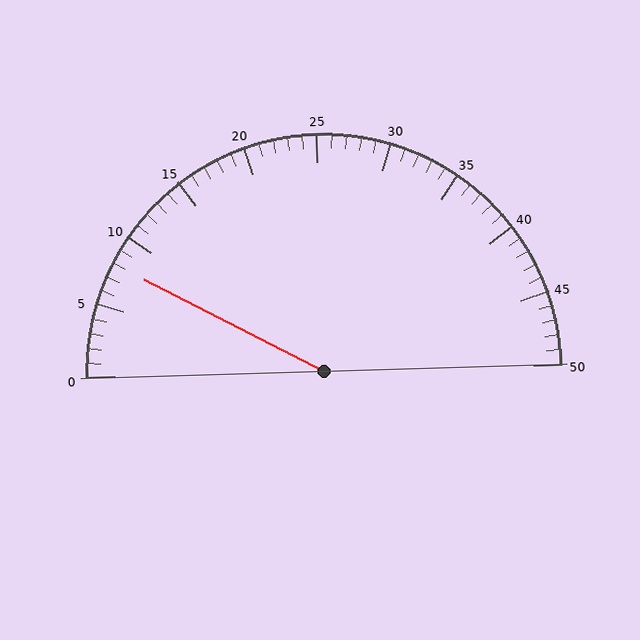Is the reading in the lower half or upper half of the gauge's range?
The reading is in the lower half of the range (0 to 50).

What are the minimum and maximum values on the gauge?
The gauge ranges from 0 to 50.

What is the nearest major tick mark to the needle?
The nearest major tick mark is 10.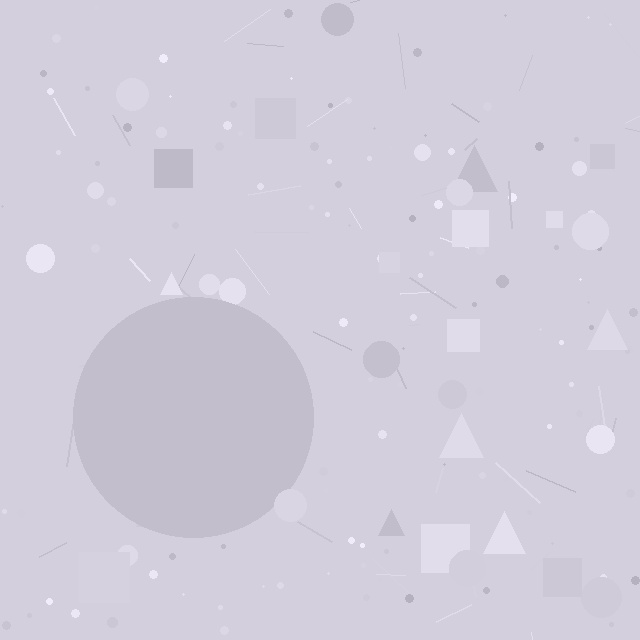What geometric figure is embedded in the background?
A circle is embedded in the background.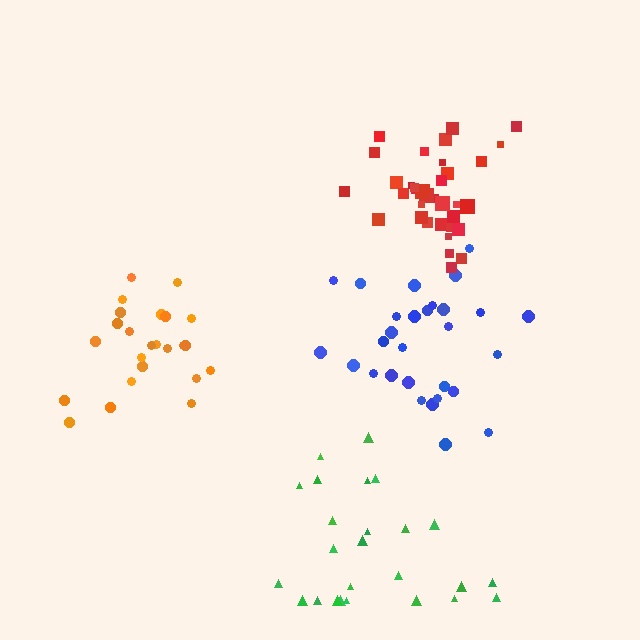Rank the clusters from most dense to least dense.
red, orange, blue, green.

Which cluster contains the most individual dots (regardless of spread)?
Red (35).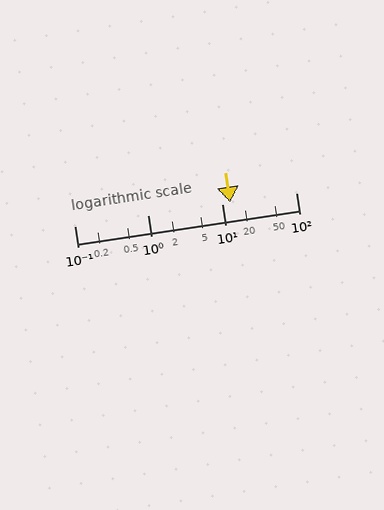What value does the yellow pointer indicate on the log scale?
The pointer indicates approximately 13.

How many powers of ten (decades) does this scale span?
The scale spans 3 decades, from 0.1 to 100.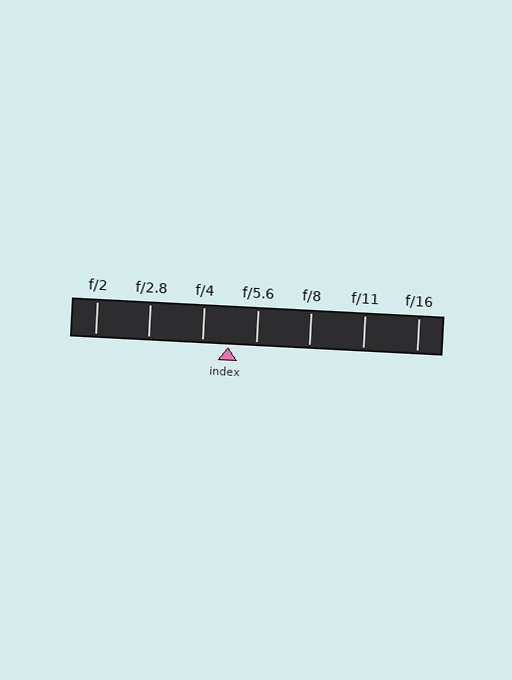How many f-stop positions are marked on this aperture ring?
There are 7 f-stop positions marked.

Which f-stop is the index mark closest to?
The index mark is closest to f/4.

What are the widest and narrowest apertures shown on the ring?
The widest aperture shown is f/2 and the narrowest is f/16.